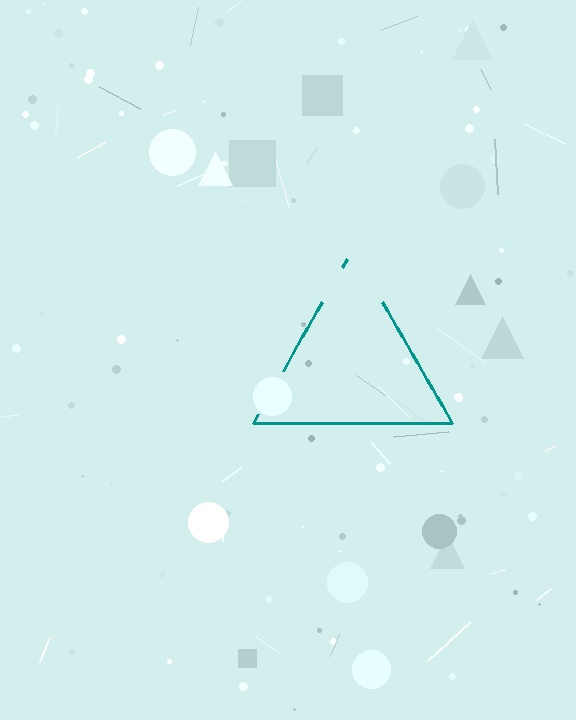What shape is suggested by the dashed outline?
The dashed outline suggests a triangle.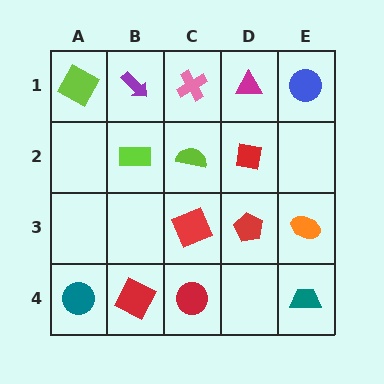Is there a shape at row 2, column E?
No, that cell is empty.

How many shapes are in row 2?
3 shapes.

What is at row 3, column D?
A red pentagon.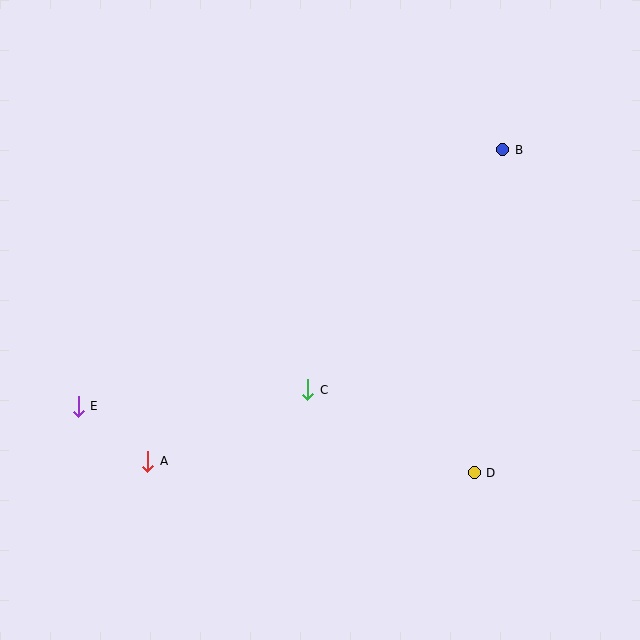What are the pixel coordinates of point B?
Point B is at (503, 150).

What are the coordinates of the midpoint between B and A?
The midpoint between B and A is at (325, 305).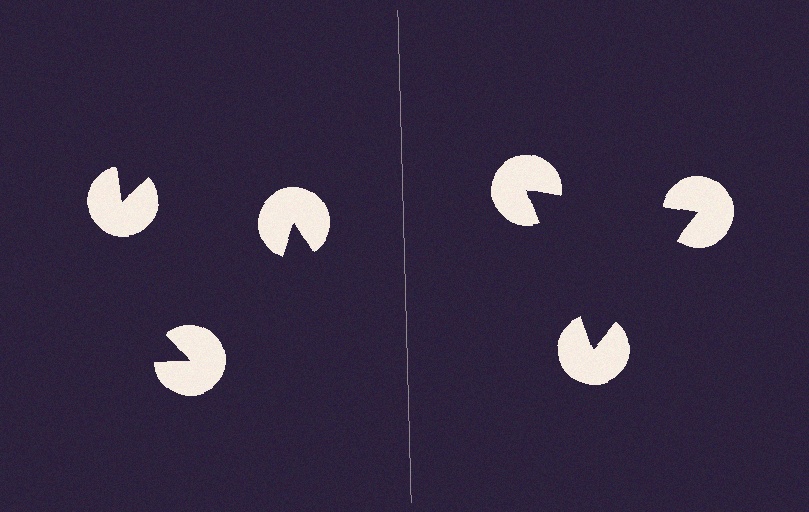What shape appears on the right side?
An illusory triangle.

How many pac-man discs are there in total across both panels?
6 — 3 on each side.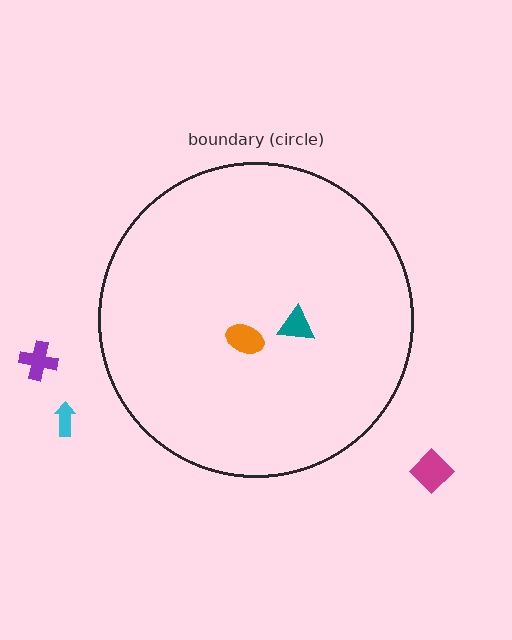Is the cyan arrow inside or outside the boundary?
Outside.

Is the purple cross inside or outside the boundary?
Outside.